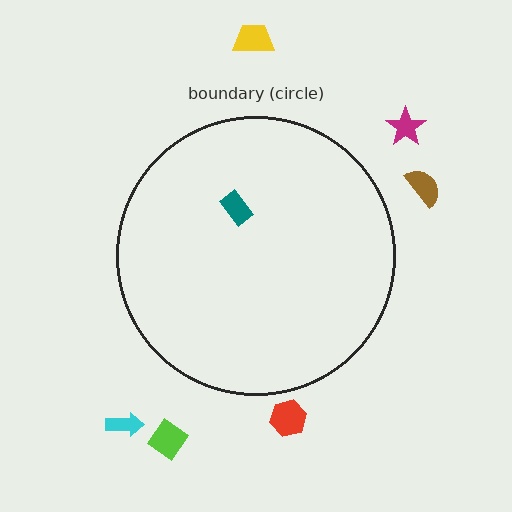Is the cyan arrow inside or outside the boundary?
Outside.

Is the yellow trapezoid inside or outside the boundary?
Outside.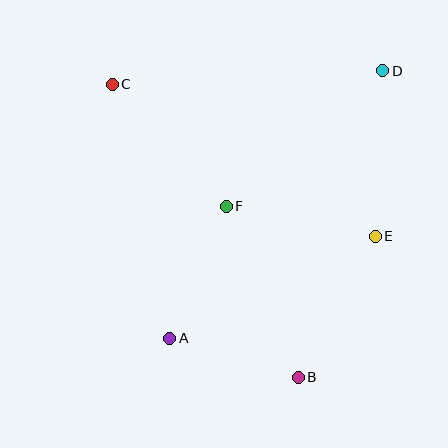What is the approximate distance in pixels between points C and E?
The distance between C and E is approximately 304 pixels.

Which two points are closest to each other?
Points A and B are closest to each other.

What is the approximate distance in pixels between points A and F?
The distance between A and F is approximately 143 pixels.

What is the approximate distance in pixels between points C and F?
The distance between C and F is approximately 167 pixels.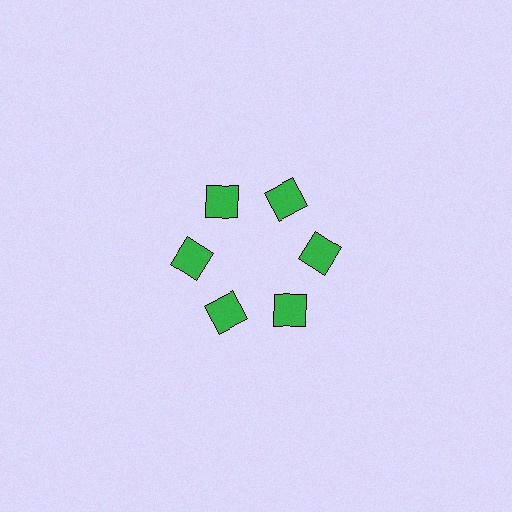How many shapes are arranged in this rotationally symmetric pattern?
There are 6 shapes, arranged in 6 groups of 1.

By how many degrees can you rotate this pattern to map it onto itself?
The pattern maps onto itself every 60 degrees of rotation.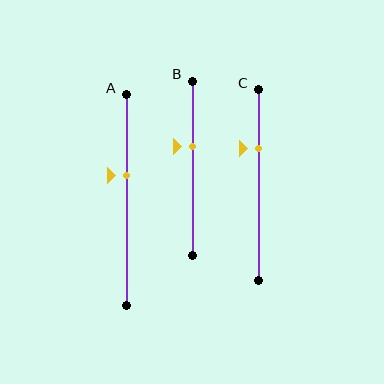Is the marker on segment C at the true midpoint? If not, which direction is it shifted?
No, the marker on segment C is shifted upward by about 19% of the segment length.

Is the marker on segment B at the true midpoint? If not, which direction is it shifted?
No, the marker on segment B is shifted upward by about 13% of the segment length.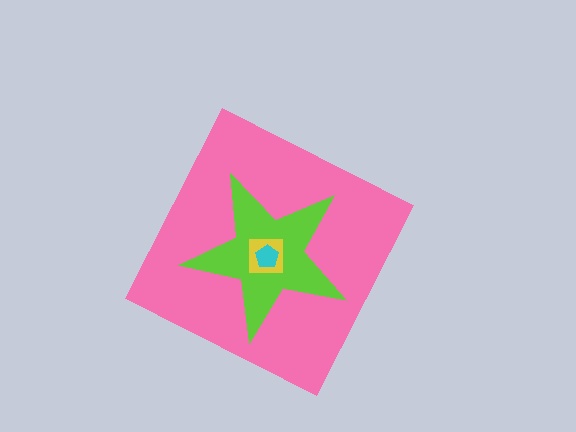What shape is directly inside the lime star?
The yellow square.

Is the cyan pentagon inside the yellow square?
Yes.